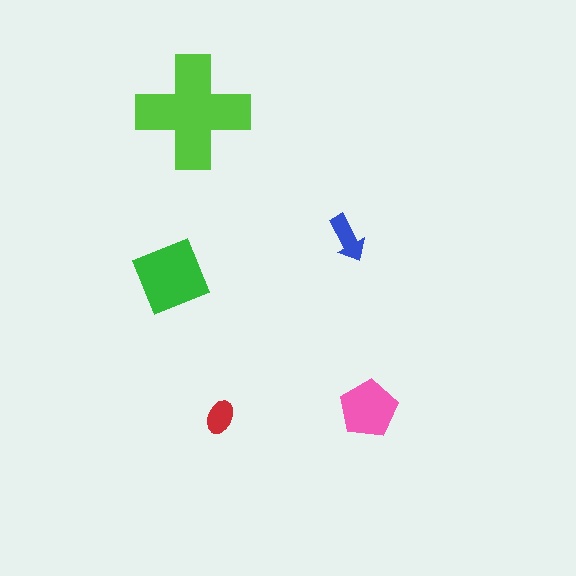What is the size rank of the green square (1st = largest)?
2nd.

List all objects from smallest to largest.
The red ellipse, the blue arrow, the pink pentagon, the green square, the lime cross.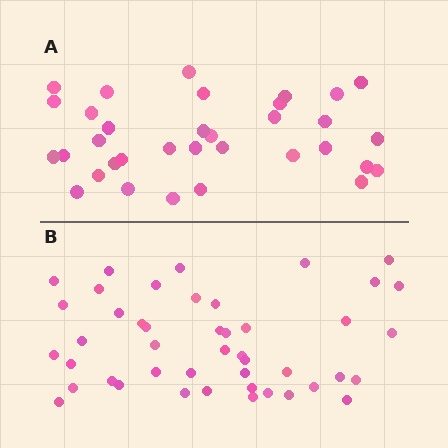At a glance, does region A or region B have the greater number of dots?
Region B (the bottom region) has more dots.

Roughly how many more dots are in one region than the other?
Region B has roughly 12 or so more dots than region A.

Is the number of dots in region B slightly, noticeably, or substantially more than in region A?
Region B has noticeably more, but not dramatically so. The ratio is roughly 1.3 to 1.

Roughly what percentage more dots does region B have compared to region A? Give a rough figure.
About 30% more.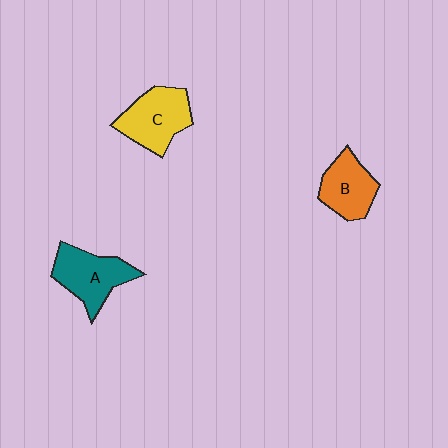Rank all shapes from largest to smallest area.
From largest to smallest: C (yellow), A (teal), B (orange).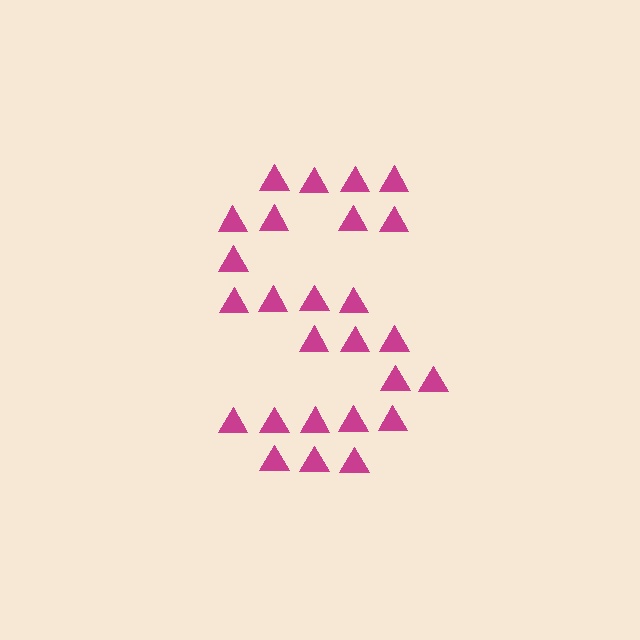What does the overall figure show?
The overall figure shows the letter S.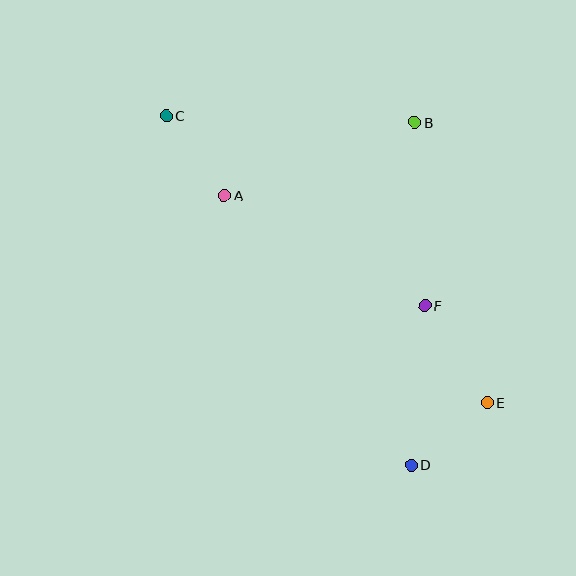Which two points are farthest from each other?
Points C and E are farthest from each other.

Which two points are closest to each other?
Points D and E are closest to each other.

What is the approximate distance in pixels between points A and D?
The distance between A and D is approximately 328 pixels.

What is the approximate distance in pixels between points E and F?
The distance between E and F is approximately 115 pixels.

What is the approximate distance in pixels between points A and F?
The distance between A and F is approximately 229 pixels.